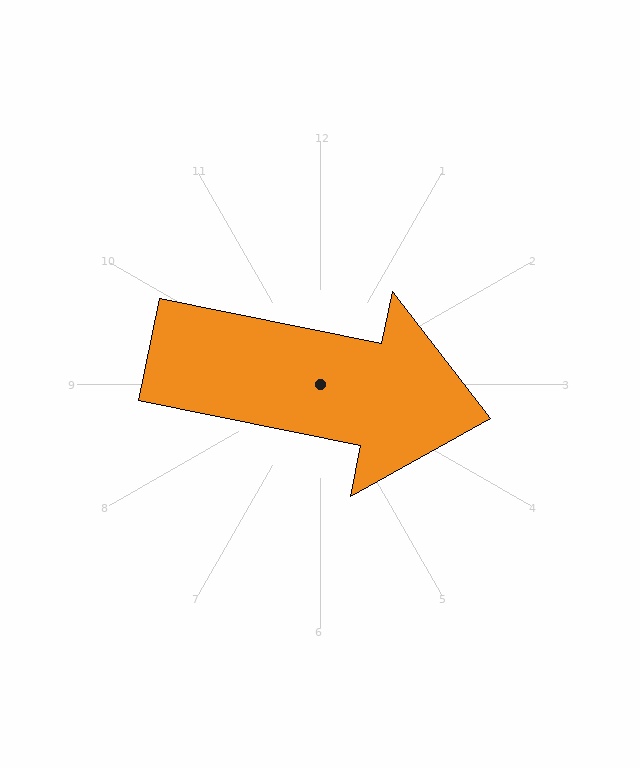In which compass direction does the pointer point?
East.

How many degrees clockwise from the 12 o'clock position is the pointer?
Approximately 101 degrees.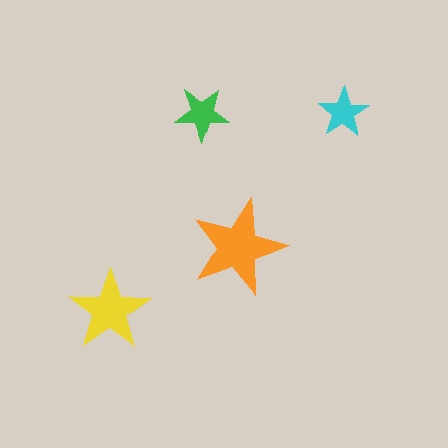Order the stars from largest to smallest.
the orange one, the yellow one, the green one, the cyan one.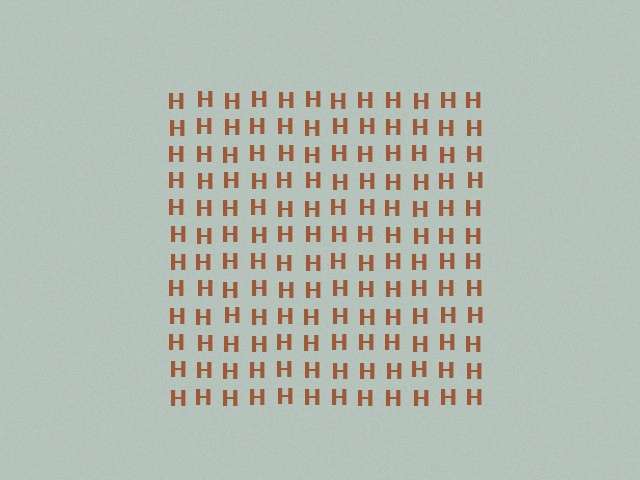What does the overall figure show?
The overall figure shows a square.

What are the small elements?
The small elements are letter H's.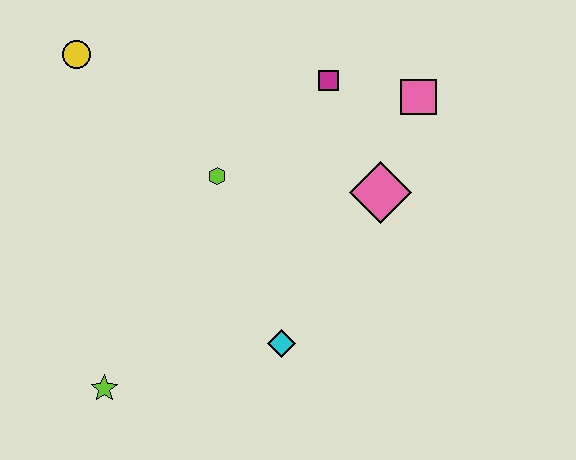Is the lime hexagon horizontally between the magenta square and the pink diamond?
No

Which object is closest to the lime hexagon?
The magenta square is closest to the lime hexagon.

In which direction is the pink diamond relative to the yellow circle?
The pink diamond is to the right of the yellow circle.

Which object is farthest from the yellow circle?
The cyan diamond is farthest from the yellow circle.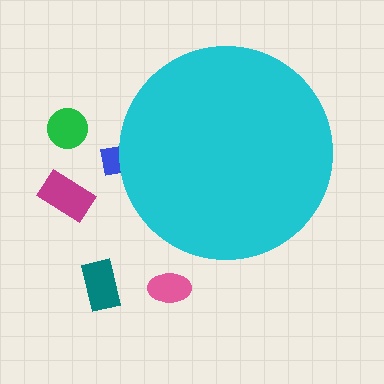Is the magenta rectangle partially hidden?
No, the magenta rectangle is fully visible.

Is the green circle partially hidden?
No, the green circle is fully visible.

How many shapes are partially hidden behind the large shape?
1 shape is partially hidden.